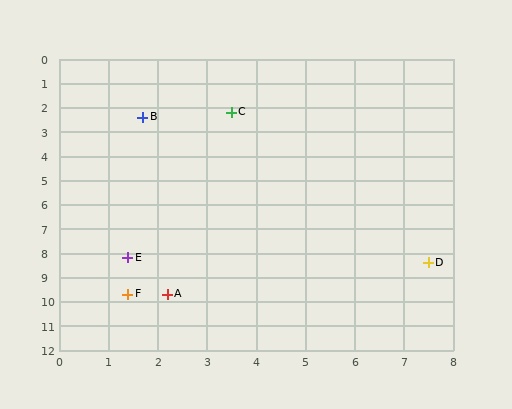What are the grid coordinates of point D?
Point D is at approximately (7.5, 8.4).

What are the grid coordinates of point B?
Point B is at approximately (1.7, 2.4).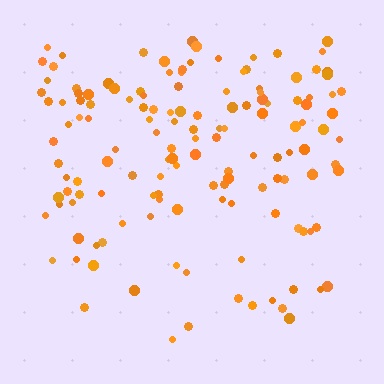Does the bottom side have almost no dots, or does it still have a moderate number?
Still a moderate number, just noticeably fewer than the top.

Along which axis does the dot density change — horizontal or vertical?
Vertical.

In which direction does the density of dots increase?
From bottom to top, with the top side densest.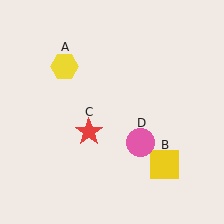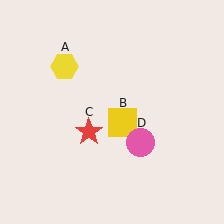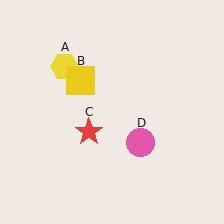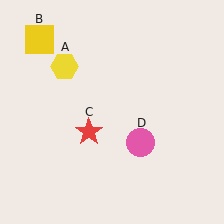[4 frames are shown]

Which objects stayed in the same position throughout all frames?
Yellow hexagon (object A) and red star (object C) and pink circle (object D) remained stationary.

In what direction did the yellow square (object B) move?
The yellow square (object B) moved up and to the left.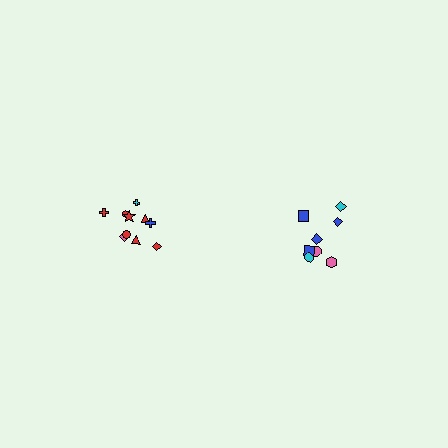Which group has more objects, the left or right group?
The left group.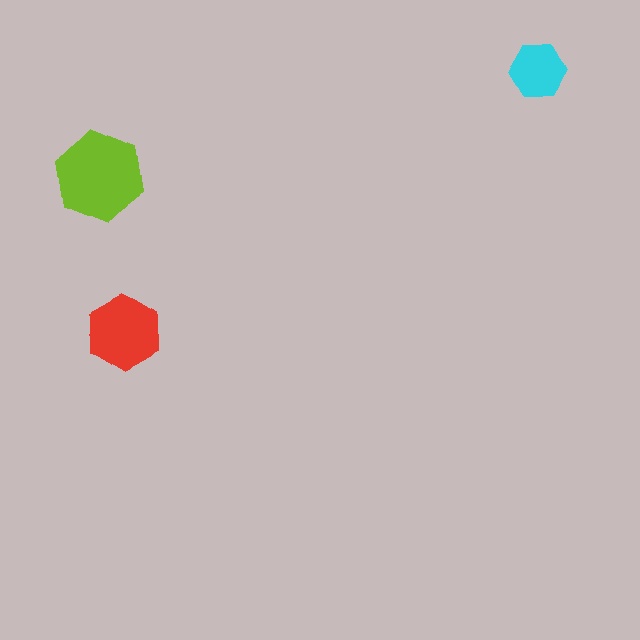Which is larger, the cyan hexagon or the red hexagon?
The red one.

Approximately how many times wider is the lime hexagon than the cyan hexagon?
About 1.5 times wider.